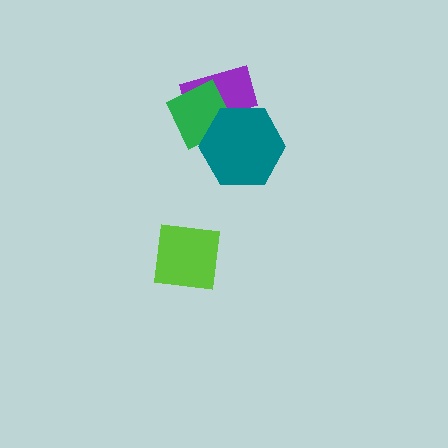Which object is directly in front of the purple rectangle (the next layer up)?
The green square is directly in front of the purple rectangle.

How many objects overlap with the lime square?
0 objects overlap with the lime square.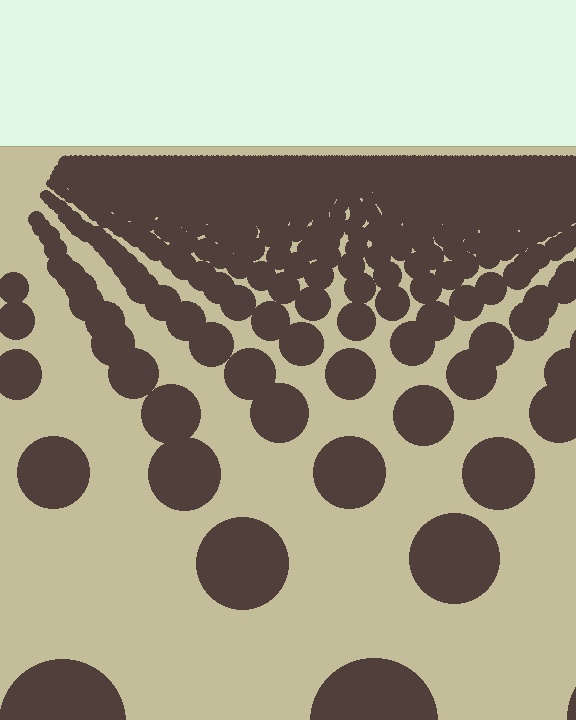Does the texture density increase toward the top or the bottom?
Density increases toward the top.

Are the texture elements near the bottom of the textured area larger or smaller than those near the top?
Larger. Near the bottom, elements are closer to the viewer and appear at a bigger on-screen size.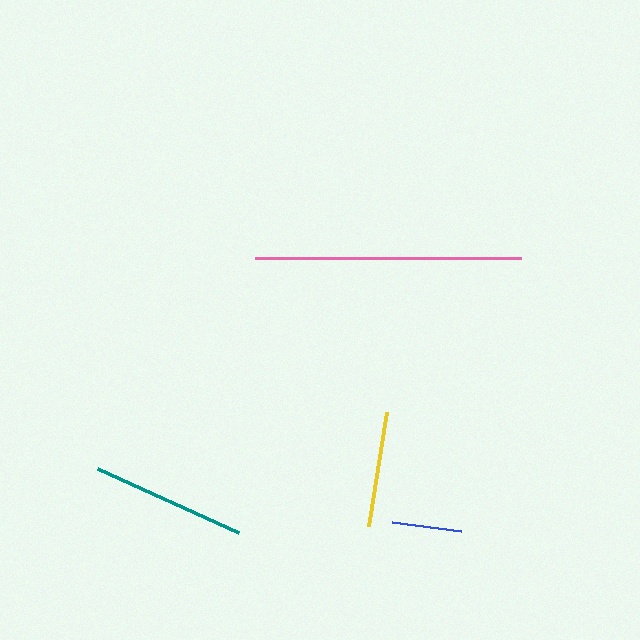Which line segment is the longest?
The pink line is the longest at approximately 266 pixels.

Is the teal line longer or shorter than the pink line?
The pink line is longer than the teal line.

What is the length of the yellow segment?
The yellow segment is approximately 115 pixels long.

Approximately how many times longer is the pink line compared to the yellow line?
The pink line is approximately 2.3 times the length of the yellow line.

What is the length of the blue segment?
The blue segment is approximately 69 pixels long.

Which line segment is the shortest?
The blue line is the shortest at approximately 69 pixels.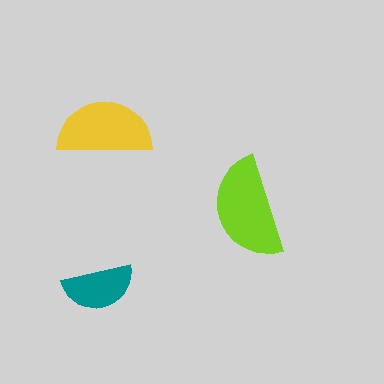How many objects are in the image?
There are 3 objects in the image.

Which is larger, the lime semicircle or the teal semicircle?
The lime one.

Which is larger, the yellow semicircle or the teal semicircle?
The yellow one.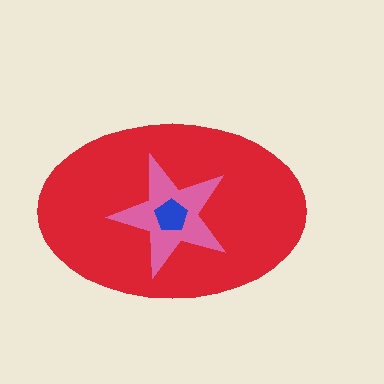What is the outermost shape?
The red ellipse.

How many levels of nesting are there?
3.